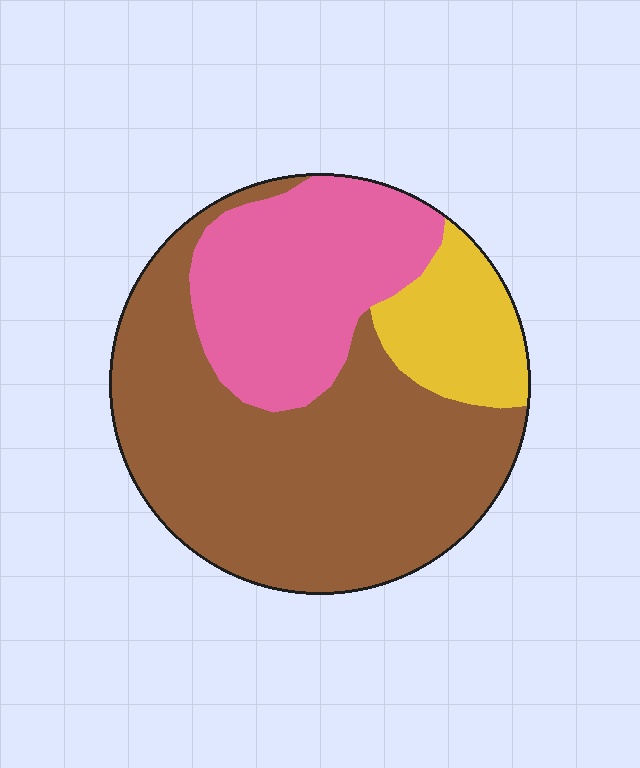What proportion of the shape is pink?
Pink takes up between a quarter and a half of the shape.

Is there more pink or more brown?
Brown.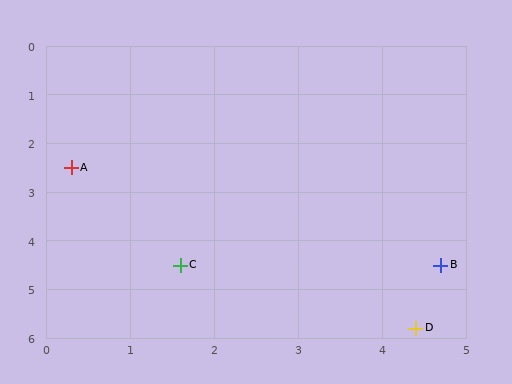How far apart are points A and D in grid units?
Points A and D are about 5.3 grid units apart.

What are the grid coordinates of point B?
Point B is at approximately (4.7, 4.5).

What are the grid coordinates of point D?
Point D is at approximately (4.4, 5.8).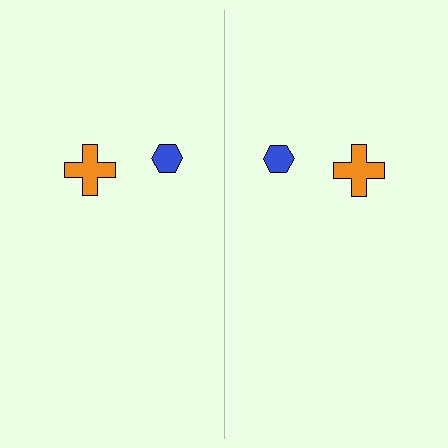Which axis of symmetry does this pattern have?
The pattern has a vertical axis of symmetry running through the center of the image.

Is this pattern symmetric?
Yes, this pattern has bilateral (reflection) symmetry.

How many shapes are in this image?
There are 4 shapes in this image.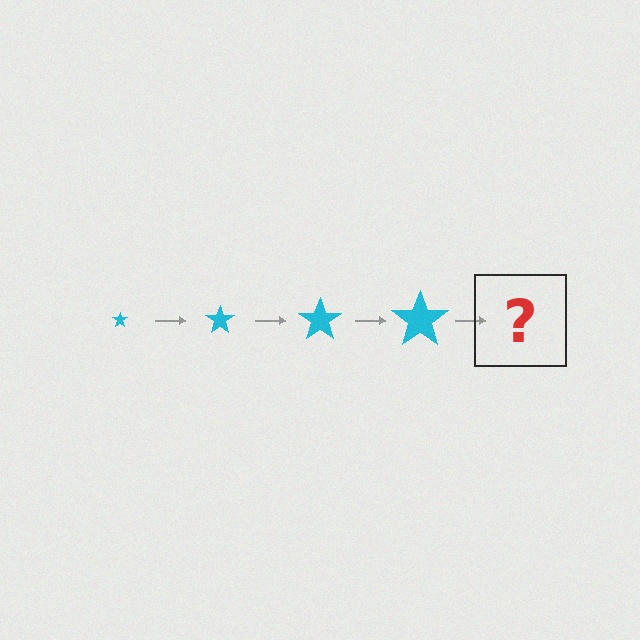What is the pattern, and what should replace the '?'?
The pattern is that the star gets progressively larger each step. The '?' should be a cyan star, larger than the previous one.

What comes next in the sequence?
The next element should be a cyan star, larger than the previous one.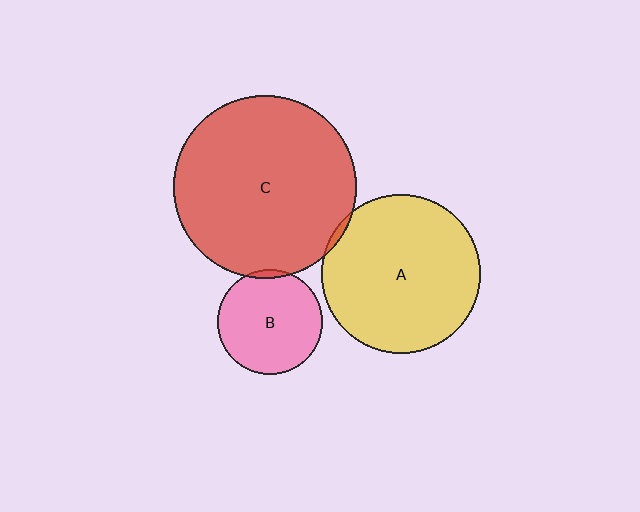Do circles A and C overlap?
Yes.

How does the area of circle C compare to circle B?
Approximately 3.0 times.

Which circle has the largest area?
Circle C (red).